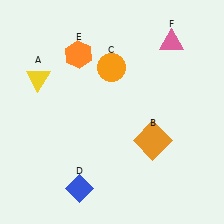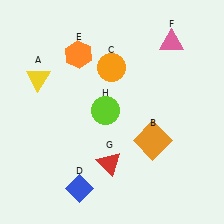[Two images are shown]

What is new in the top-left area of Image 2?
A lime circle (H) was added in the top-left area of Image 2.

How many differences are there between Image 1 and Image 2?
There are 2 differences between the two images.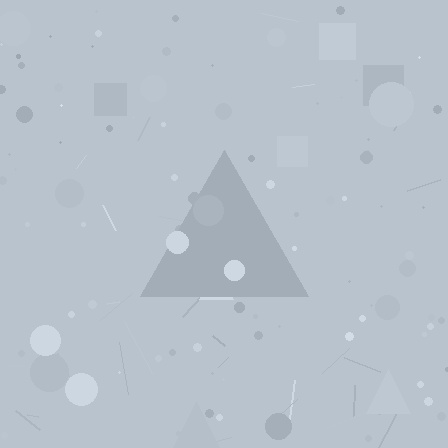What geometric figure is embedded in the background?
A triangle is embedded in the background.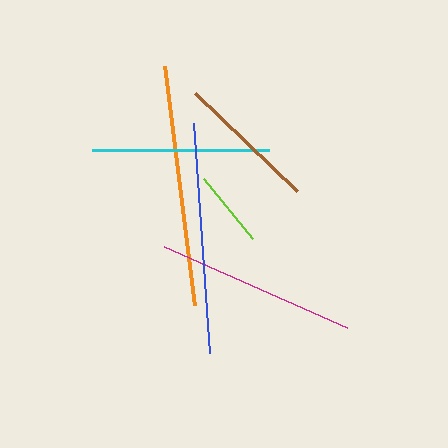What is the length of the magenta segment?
The magenta segment is approximately 201 pixels long.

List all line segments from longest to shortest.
From longest to shortest: orange, blue, magenta, cyan, brown, lime.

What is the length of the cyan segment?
The cyan segment is approximately 177 pixels long.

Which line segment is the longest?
The orange line is the longest at approximately 241 pixels.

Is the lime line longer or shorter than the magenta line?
The magenta line is longer than the lime line.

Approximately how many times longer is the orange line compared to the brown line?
The orange line is approximately 1.7 times the length of the brown line.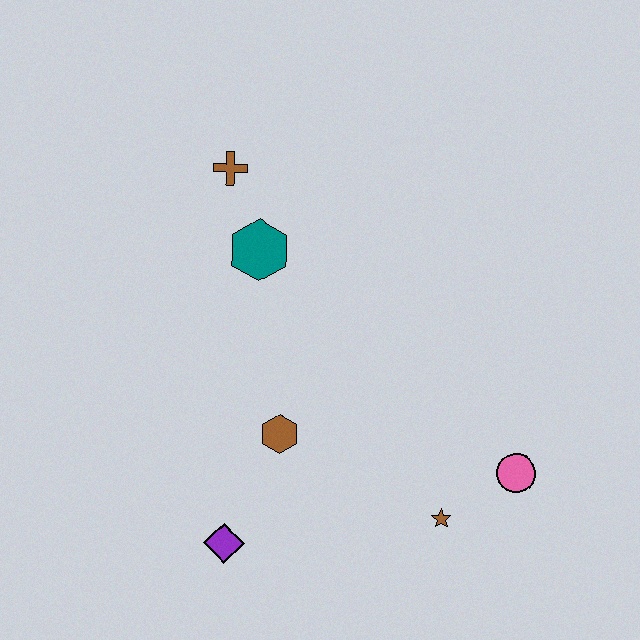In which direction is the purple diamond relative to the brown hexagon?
The purple diamond is below the brown hexagon.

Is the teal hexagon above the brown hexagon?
Yes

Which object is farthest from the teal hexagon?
The pink circle is farthest from the teal hexagon.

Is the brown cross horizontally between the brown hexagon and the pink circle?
No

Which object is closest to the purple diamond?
The brown hexagon is closest to the purple diamond.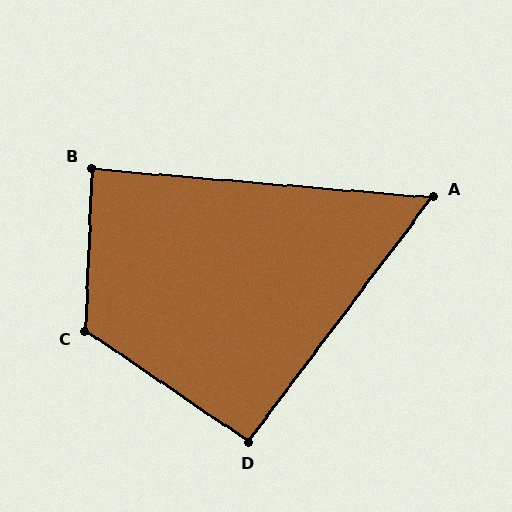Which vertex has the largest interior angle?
C, at approximately 122 degrees.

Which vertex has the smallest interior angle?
A, at approximately 58 degrees.